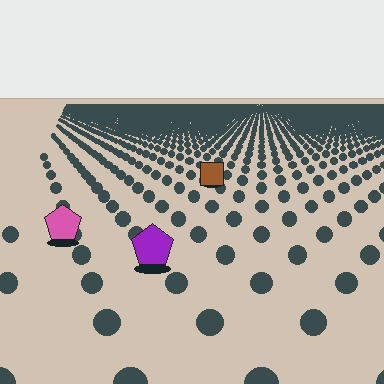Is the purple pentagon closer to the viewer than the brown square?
Yes. The purple pentagon is closer — you can tell from the texture gradient: the ground texture is coarser near it.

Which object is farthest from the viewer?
The brown square is farthest from the viewer. It appears smaller and the ground texture around it is denser.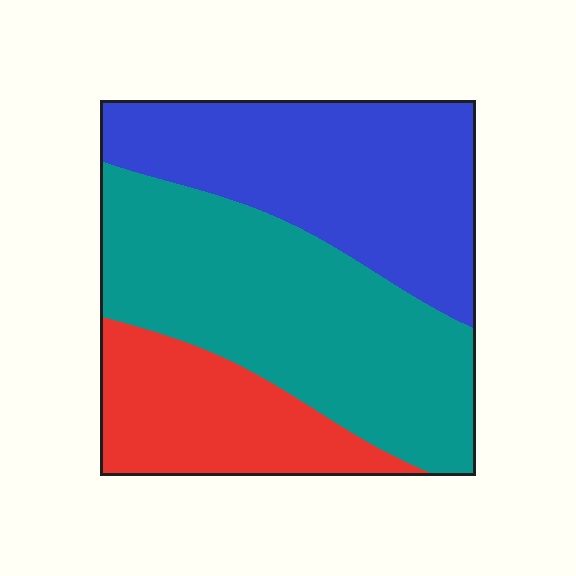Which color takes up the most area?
Teal, at roughly 45%.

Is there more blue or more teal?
Teal.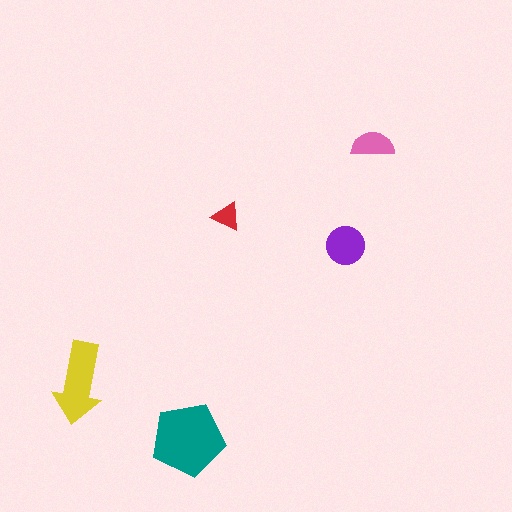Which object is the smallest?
The red triangle.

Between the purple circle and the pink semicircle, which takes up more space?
The purple circle.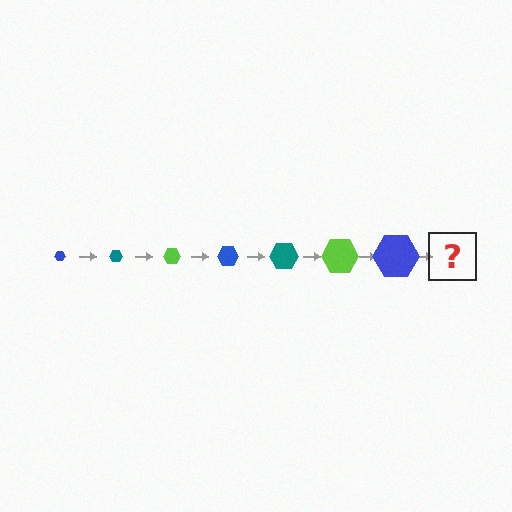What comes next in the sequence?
The next element should be a teal hexagon, larger than the previous one.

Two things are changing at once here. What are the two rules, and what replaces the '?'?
The two rules are that the hexagon grows larger each step and the color cycles through blue, teal, and lime. The '?' should be a teal hexagon, larger than the previous one.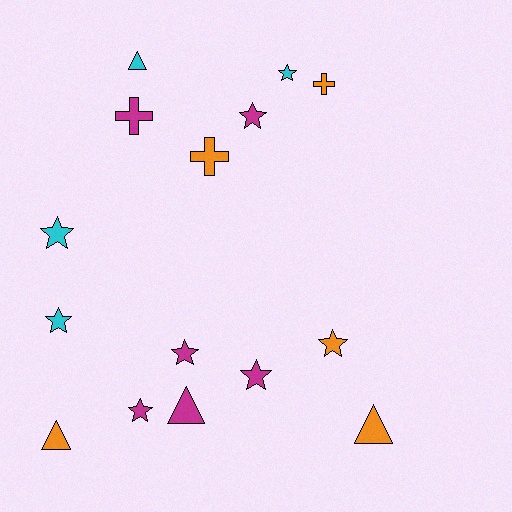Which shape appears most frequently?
Star, with 8 objects.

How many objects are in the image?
There are 15 objects.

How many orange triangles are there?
There are 2 orange triangles.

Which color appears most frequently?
Magenta, with 6 objects.